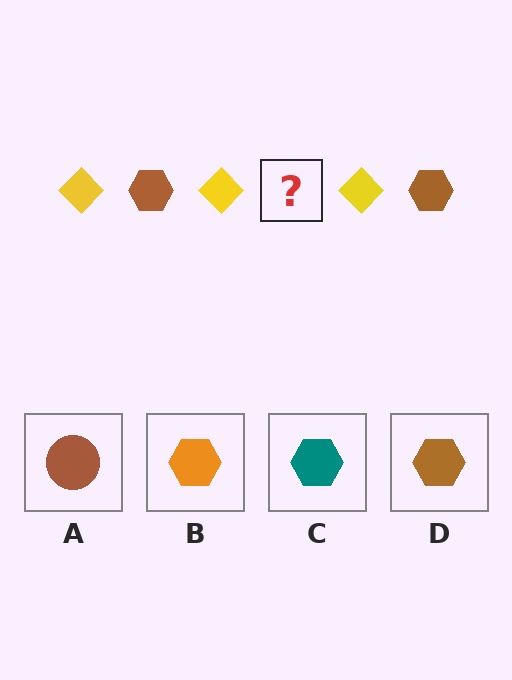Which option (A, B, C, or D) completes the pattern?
D.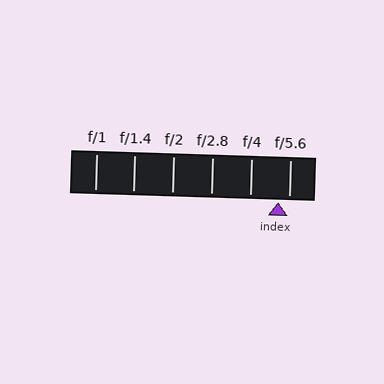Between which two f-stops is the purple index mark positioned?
The index mark is between f/4 and f/5.6.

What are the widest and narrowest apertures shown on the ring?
The widest aperture shown is f/1 and the narrowest is f/5.6.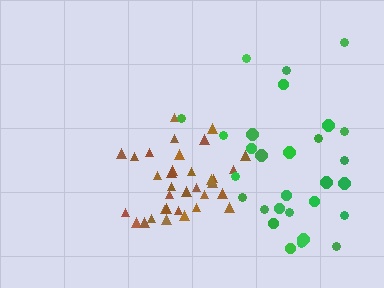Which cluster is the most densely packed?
Brown.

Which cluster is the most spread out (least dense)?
Green.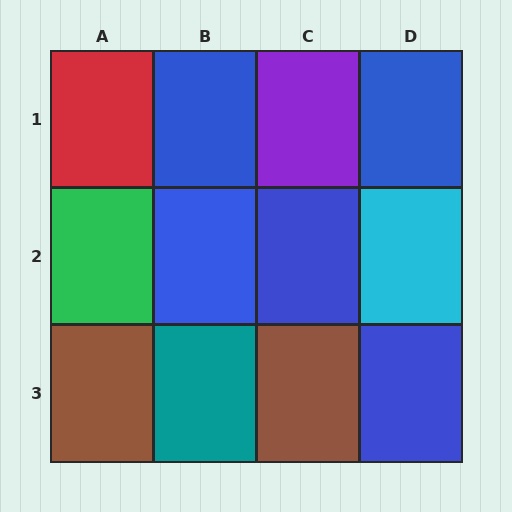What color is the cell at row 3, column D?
Blue.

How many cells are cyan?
1 cell is cyan.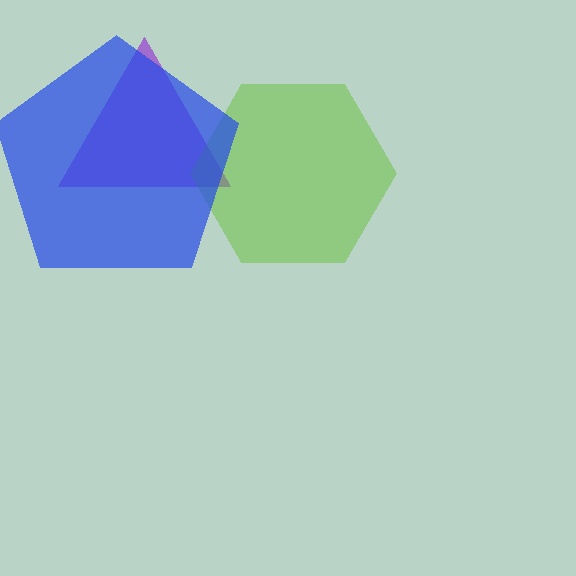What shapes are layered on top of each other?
The layered shapes are: a purple triangle, a lime hexagon, a blue pentagon.